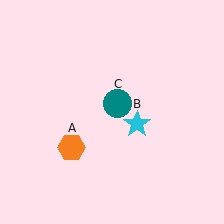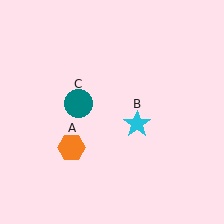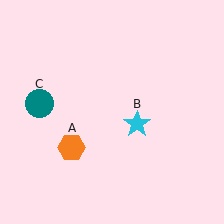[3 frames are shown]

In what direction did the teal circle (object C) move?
The teal circle (object C) moved left.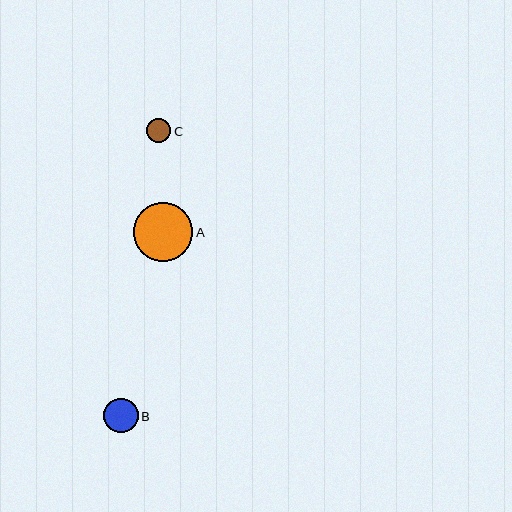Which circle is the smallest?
Circle C is the smallest with a size of approximately 25 pixels.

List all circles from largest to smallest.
From largest to smallest: A, B, C.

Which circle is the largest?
Circle A is the largest with a size of approximately 60 pixels.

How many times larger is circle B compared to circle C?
Circle B is approximately 1.4 times the size of circle C.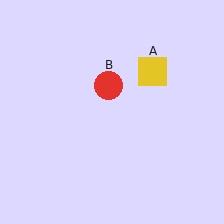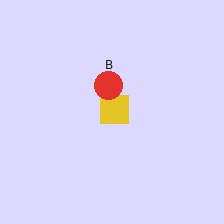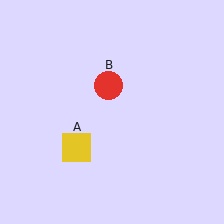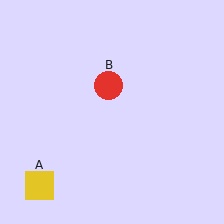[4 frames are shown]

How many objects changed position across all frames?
1 object changed position: yellow square (object A).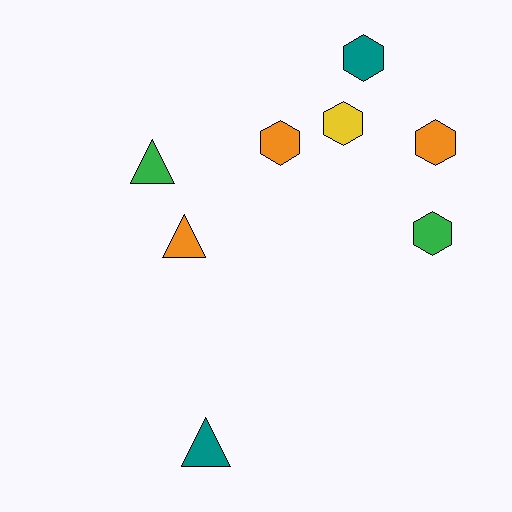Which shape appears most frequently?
Hexagon, with 5 objects.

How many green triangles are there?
There is 1 green triangle.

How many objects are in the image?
There are 8 objects.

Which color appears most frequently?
Orange, with 3 objects.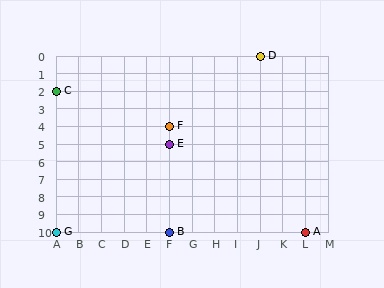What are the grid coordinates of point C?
Point C is at grid coordinates (A, 2).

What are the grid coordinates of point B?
Point B is at grid coordinates (F, 10).